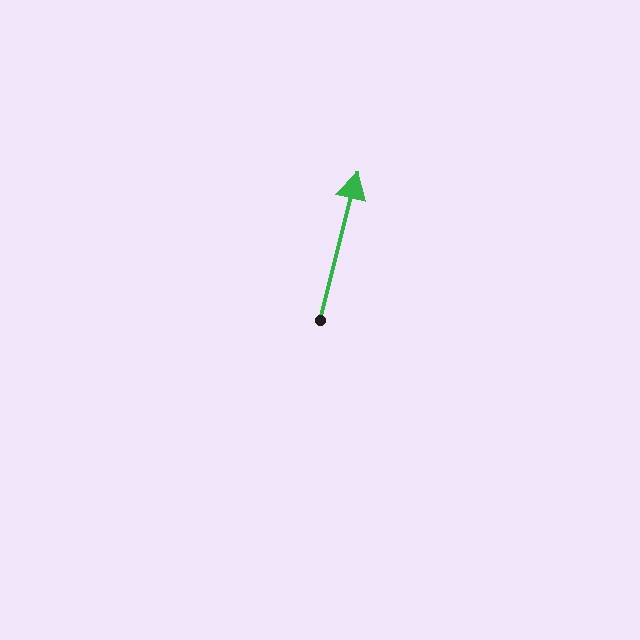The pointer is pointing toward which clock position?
Roughly 12 o'clock.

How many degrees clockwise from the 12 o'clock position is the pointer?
Approximately 14 degrees.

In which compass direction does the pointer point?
North.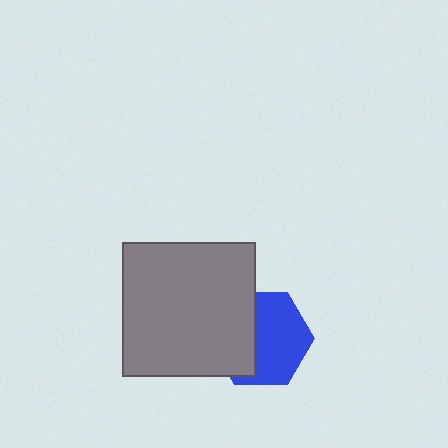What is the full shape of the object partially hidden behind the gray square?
The partially hidden object is a blue hexagon.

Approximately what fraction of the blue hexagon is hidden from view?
Roughly 41% of the blue hexagon is hidden behind the gray square.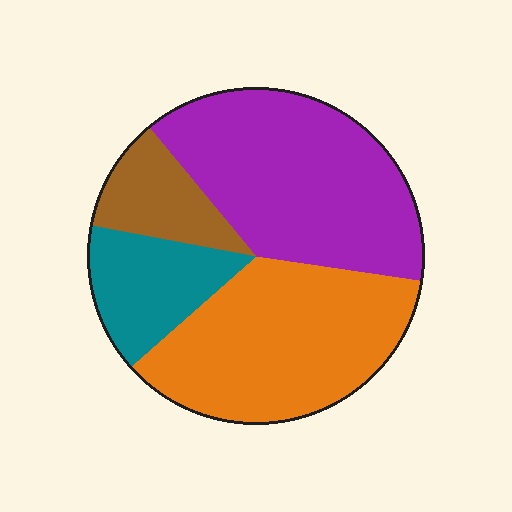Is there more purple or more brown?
Purple.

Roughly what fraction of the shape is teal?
Teal covers about 15% of the shape.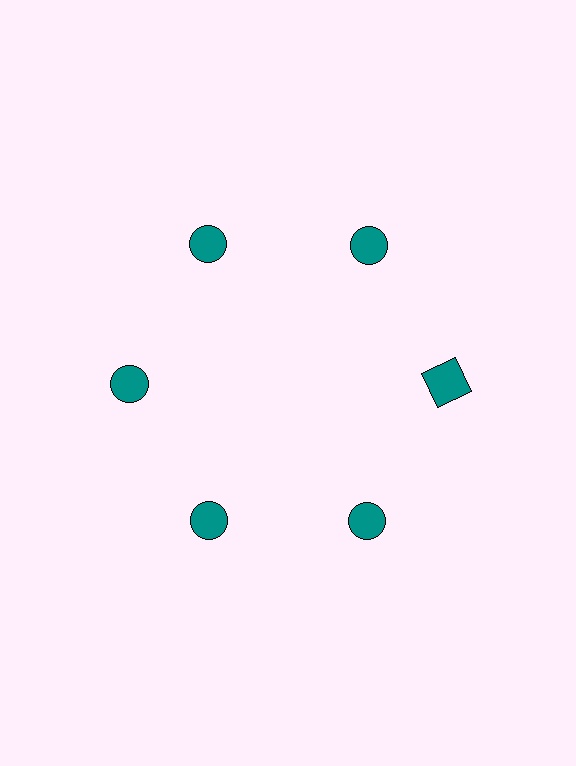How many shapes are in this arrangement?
There are 6 shapes arranged in a ring pattern.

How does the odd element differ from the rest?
It has a different shape: square instead of circle.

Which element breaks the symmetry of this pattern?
The teal square at roughly the 3 o'clock position breaks the symmetry. All other shapes are teal circles.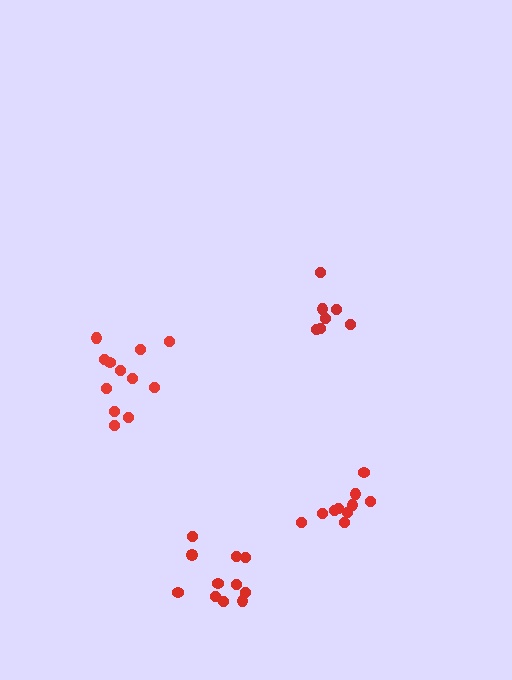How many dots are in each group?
Group 1: 7 dots, Group 2: 12 dots, Group 3: 11 dots, Group 4: 10 dots (40 total).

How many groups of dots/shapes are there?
There are 4 groups.